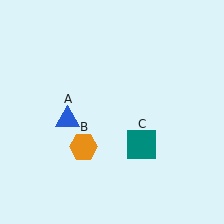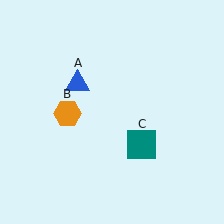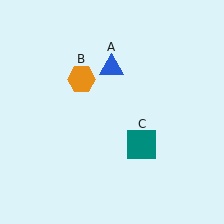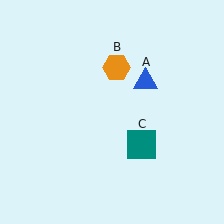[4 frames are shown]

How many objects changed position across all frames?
2 objects changed position: blue triangle (object A), orange hexagon (object B).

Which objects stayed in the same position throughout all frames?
Teal square (object C) remained stationary.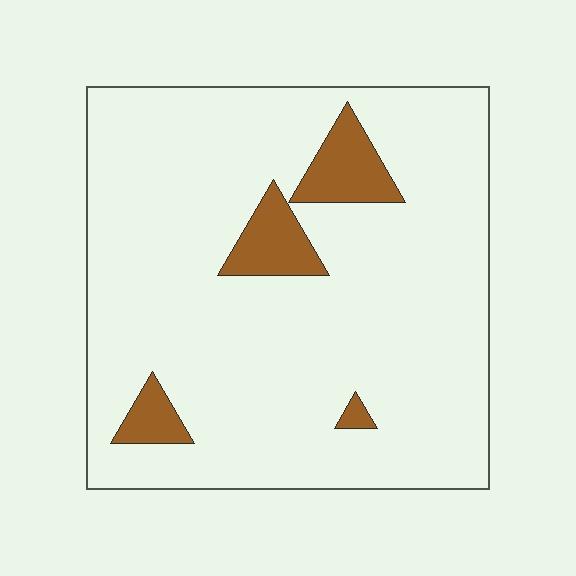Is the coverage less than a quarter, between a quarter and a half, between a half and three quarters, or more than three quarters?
Less than a quarter.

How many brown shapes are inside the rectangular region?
4.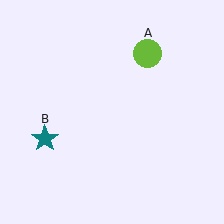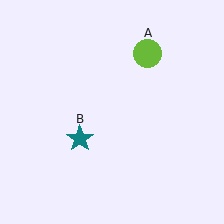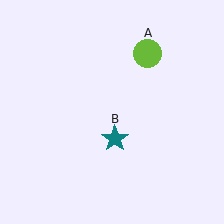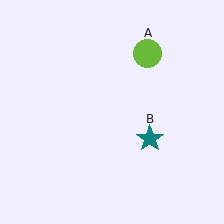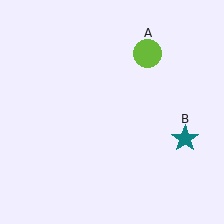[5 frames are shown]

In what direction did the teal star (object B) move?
The teal star (object B) moved right.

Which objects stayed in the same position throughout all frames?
Lime circle (object A) remained stationary.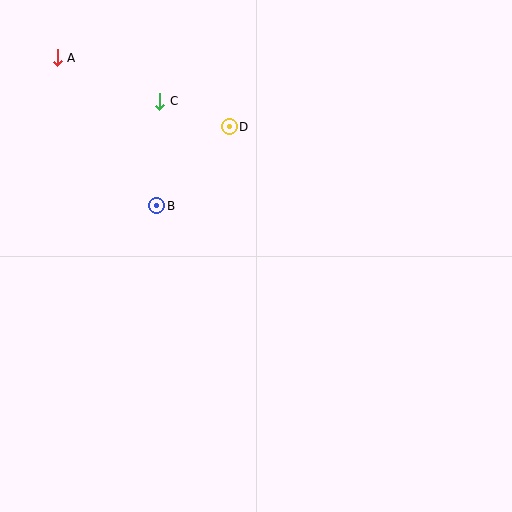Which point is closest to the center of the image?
Point B at (157, 206) is closest to the center.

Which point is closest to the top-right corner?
Point D is closest to the top-right corner.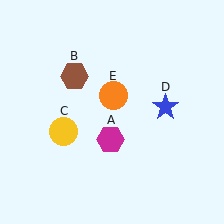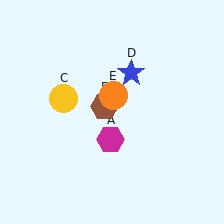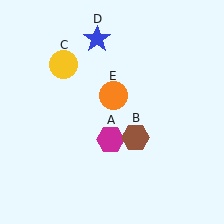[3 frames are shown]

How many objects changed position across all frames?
3 objects changed position: brown hexagon (object B), yellow circle (object C), blue star (object D).